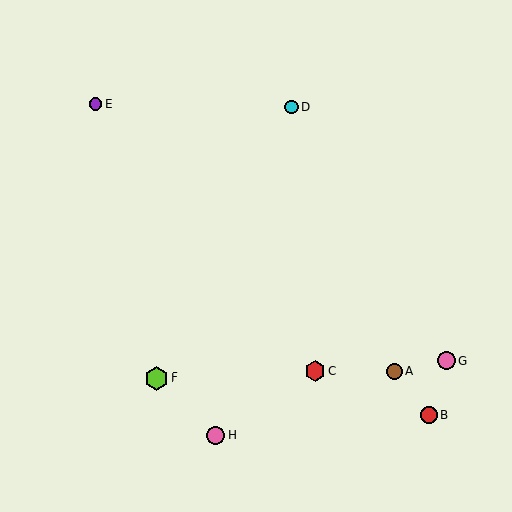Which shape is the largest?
The lime hexagon (labeled F) is the largest.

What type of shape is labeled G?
Shape G is a pink circle.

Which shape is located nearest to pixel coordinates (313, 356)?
The red hexagon (labeled C) at (315, 371) is nearest to that location.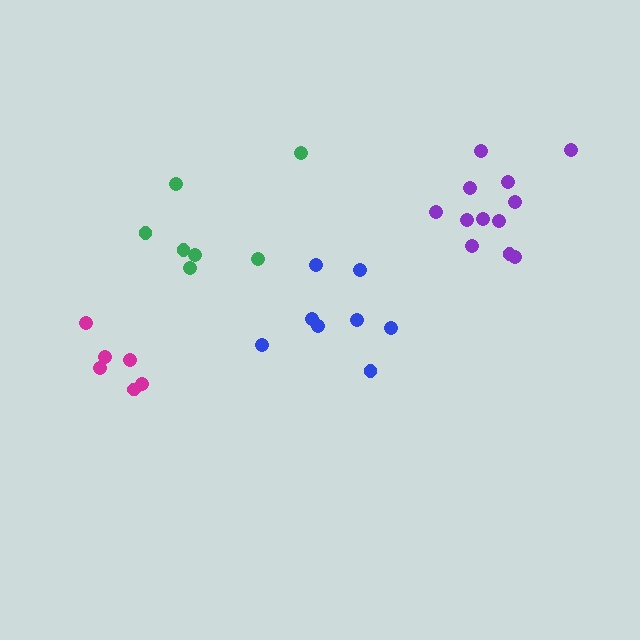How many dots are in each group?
Group 1: 8 dots, Group 2: 7 dots, Group 3: 12 dots, Group 4: 6 dots (33 total).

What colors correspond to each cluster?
The clusters are colored: blue, green, purple, magenta.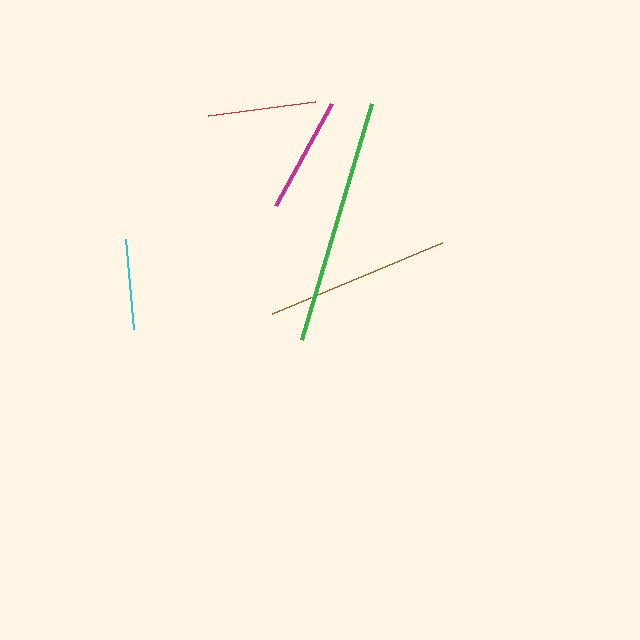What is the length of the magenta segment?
The magenta segment is approximately 116 pixels long.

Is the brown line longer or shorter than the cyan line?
The brown line is longer than the cyan line.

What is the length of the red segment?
The red segment is approximately 108 pixels long.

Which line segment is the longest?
The green line is the longest at approximately 246 pixels.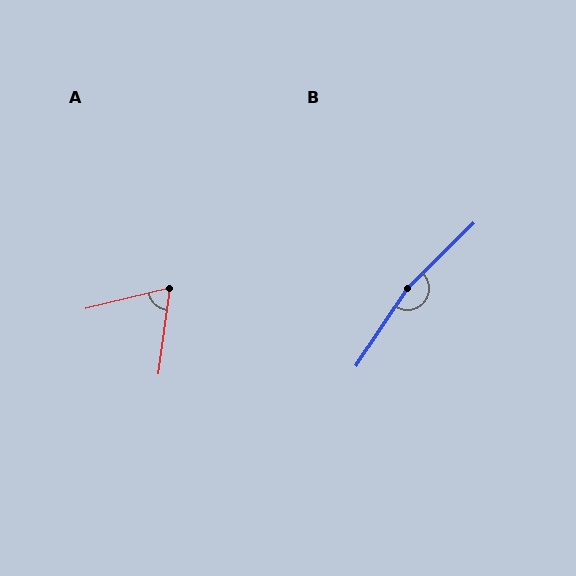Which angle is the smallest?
A, at approximately 69 degrees.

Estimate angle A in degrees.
Approximately 69 degrees.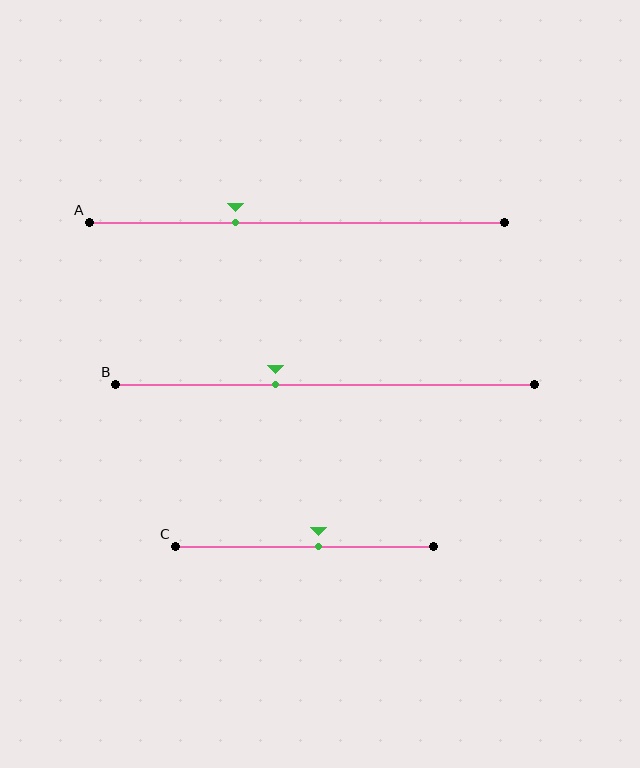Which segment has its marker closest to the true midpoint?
Segment C has its marker closest to the true midpoint.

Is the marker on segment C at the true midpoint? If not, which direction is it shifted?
No, the marker on segment C is shifted to the right by about 6% of the segment length.